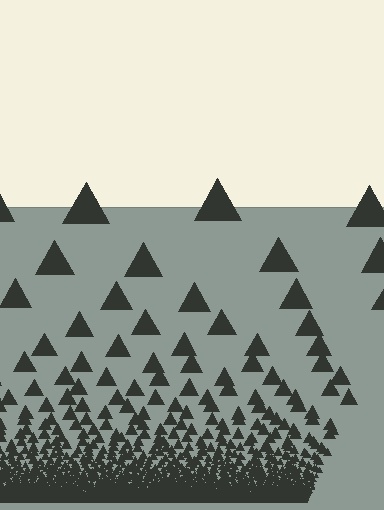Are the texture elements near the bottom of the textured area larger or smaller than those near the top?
Smaller. The gradient is inverted — elements near the bottom are smaller and denser.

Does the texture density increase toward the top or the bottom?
Density increases toward the bottom.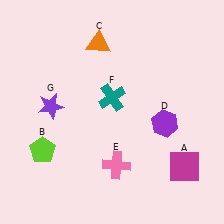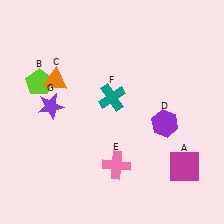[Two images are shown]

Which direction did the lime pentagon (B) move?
The lime pentagon (B) moved up.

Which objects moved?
The objects that moved are: the lime pentagon (B), the orange triangle (C).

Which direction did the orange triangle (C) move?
The orange triangle (C) moved left.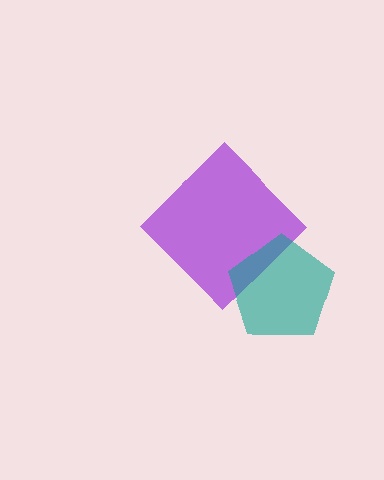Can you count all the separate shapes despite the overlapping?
Yes, there are 2 separate shapes.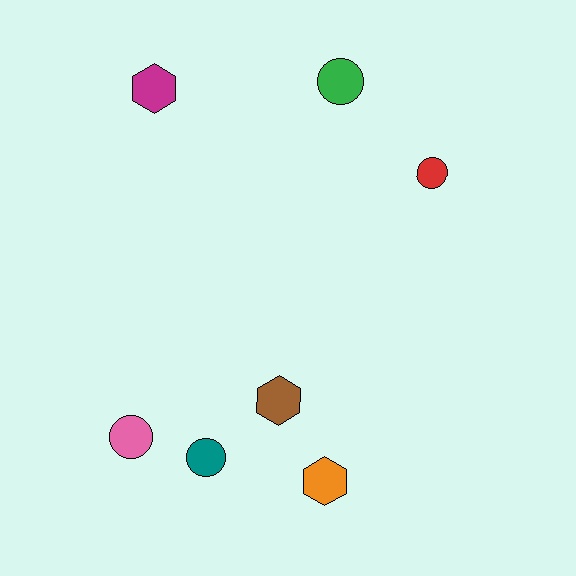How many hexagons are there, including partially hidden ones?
There are 3 hexagons.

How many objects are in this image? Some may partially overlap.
There are 7 objects.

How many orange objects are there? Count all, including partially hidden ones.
There is 1 orange object.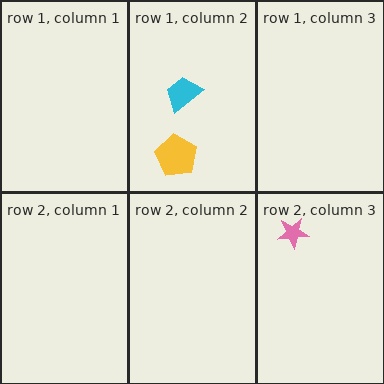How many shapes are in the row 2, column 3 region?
1.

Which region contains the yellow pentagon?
The row 1, column 2 region.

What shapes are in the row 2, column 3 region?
The pink star.